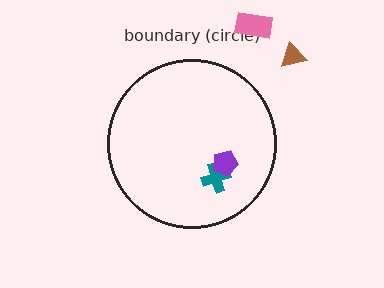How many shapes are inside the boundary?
2 inside, 2 outside.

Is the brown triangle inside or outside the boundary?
Outside.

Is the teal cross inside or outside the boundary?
Inside.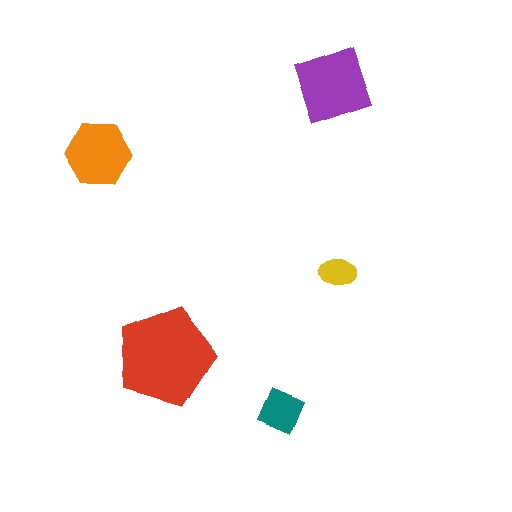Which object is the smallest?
The yellow ellipse.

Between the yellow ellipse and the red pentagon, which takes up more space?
The red pentagon.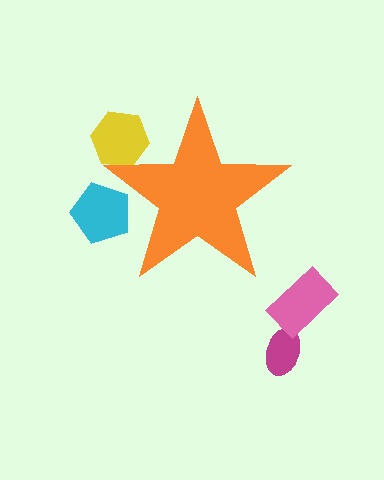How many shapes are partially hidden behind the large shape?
2 shapes are partially hidden.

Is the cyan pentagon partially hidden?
Yes, the cyan pentagon is partially hidden behind the orange star.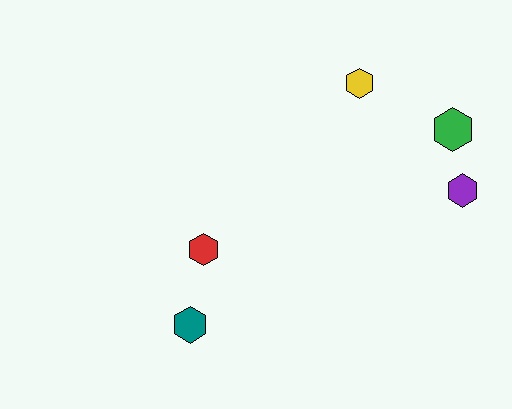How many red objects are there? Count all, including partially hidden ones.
There is 1 red object.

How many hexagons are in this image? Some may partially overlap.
There are 5 hexagons.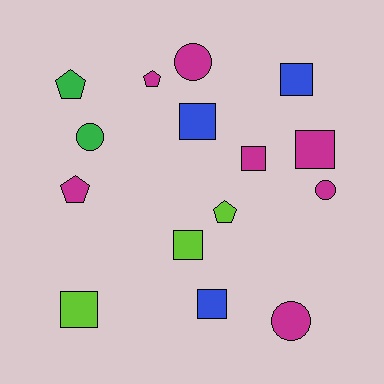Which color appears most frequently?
Magenta, with 7 objects.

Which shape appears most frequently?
Square, with 7 objects.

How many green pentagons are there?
There is 1 green pentagon.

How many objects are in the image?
There are 15 objects.